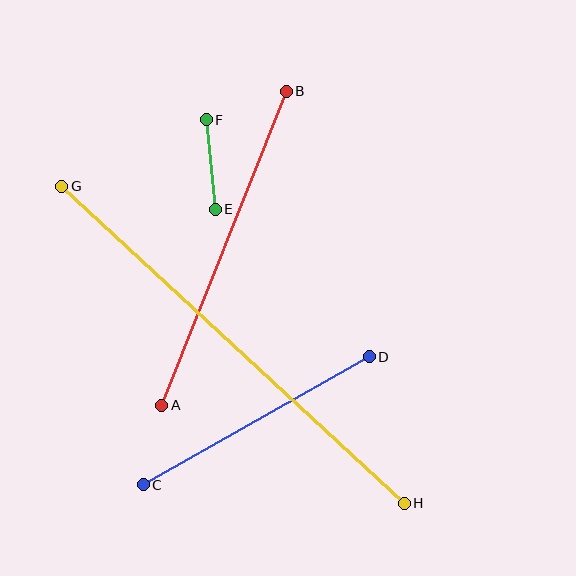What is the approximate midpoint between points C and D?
The midpoint is at approximately (256, 421) pixels.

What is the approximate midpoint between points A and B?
The midpoint is at approximately (224, 248) pixels.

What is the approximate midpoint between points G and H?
The midpoint is at approximately (233, 345) pixels.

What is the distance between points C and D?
The distance is approximately 260 pixels.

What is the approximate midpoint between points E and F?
The midpoint is at approximately (211, 165) pixels.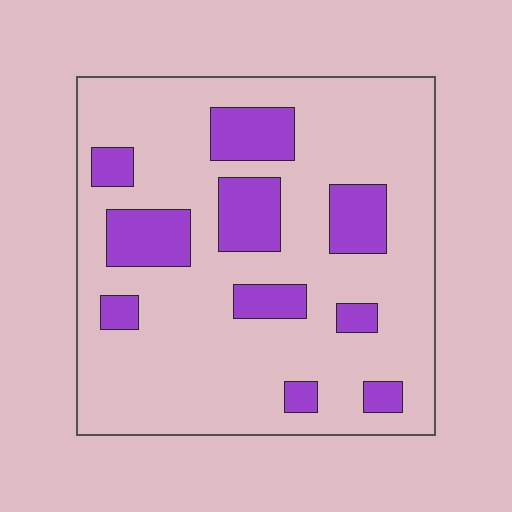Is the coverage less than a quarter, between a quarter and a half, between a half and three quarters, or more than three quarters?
Less than a quarter.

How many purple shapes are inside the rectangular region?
10.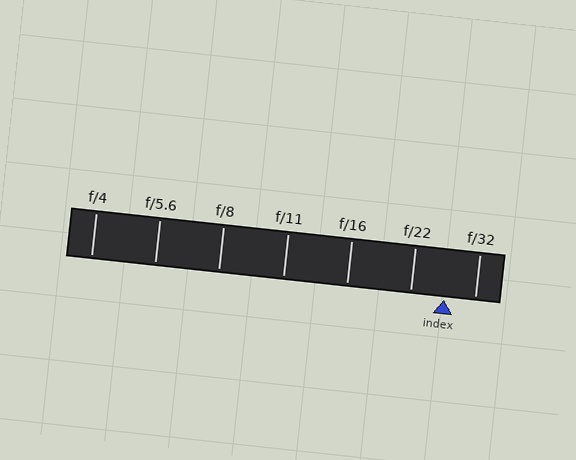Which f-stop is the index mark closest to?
The index mark is closest to f/32.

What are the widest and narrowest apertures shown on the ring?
The widest aperture shown is f/4 and the narrowest is f/32.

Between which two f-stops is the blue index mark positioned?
The index mark is between f/22 and f/32.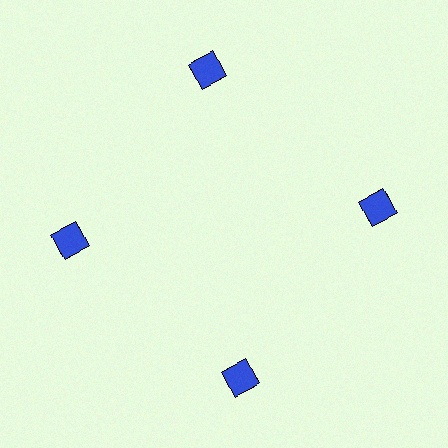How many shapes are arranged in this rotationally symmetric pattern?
There are 4 shapes, arranged in 4 groups of 1.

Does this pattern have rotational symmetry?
Yes, this pattern has 4-fold rotational symmetry. It looks the same after rotating 90 degrees around the center.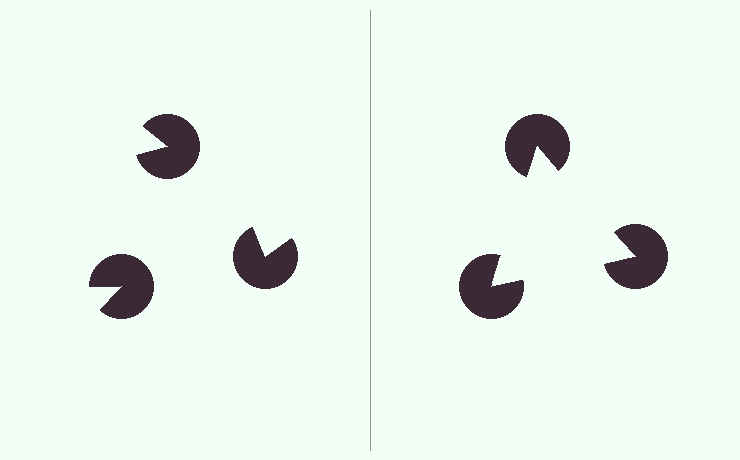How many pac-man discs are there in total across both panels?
6 — 3 on each side.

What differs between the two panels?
The pac-man discs are positioned identically on both sides; only the wedge orientations differ. On the right they align to a triangle; on the left they are misaligned.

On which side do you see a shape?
An illusory triangle appears on the right side. On the left side the wedge cuts are rotated, so no coherent shape forms.